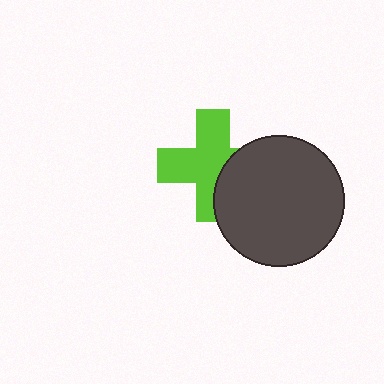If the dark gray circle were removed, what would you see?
You would see the complete lime cross.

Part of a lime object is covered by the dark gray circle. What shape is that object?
It is a cross.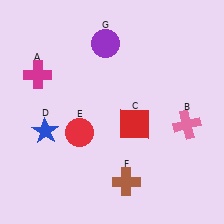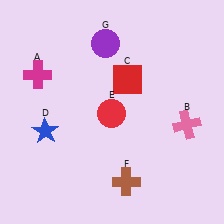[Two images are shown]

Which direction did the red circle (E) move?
The red circle (E) moved right.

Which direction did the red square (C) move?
The red square (C) moved up.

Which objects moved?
The objects that moved are: the red square (C), the red circle (E).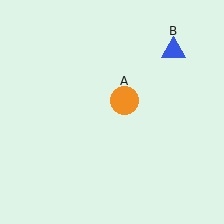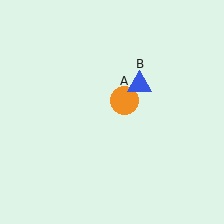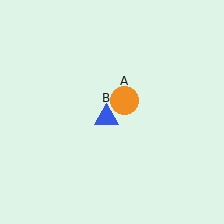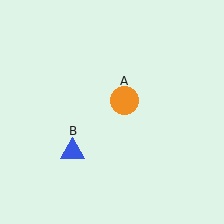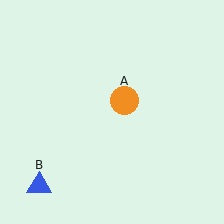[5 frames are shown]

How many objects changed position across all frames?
1 object changed position: blue triangle (object B).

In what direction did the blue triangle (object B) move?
The blue triangle (object B) moved down and to the left.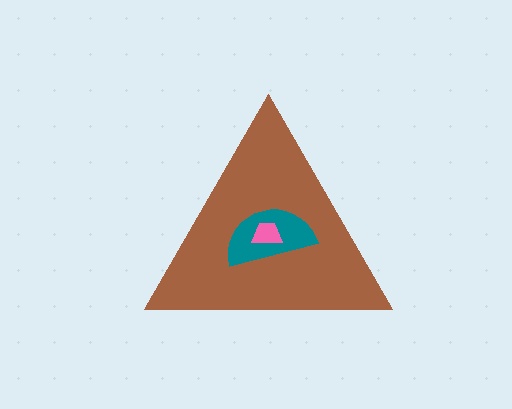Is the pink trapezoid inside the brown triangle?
Yes.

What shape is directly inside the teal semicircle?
The pink trapezoid.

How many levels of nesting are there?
3.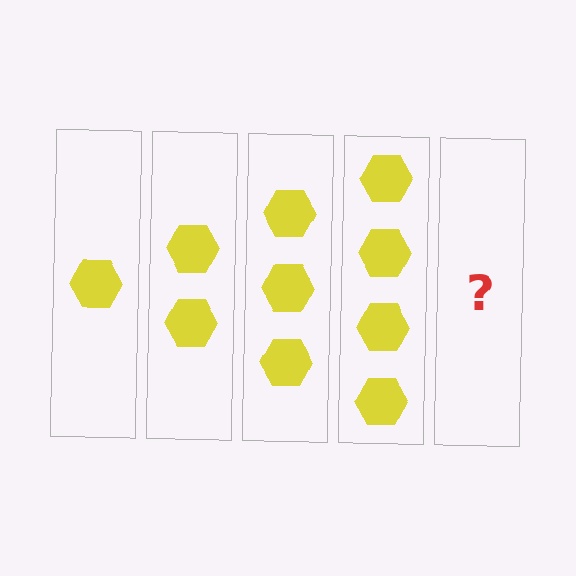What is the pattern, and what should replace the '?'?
The pattern is that each step adds one more hexagon. The '?' should be 5 hexagons.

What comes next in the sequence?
The next element should be 5 hexagons.